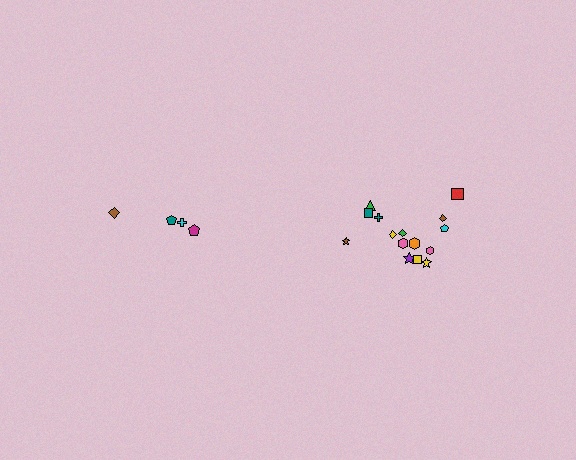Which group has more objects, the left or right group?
The right group.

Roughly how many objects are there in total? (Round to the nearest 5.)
Roughly 20 objects in total.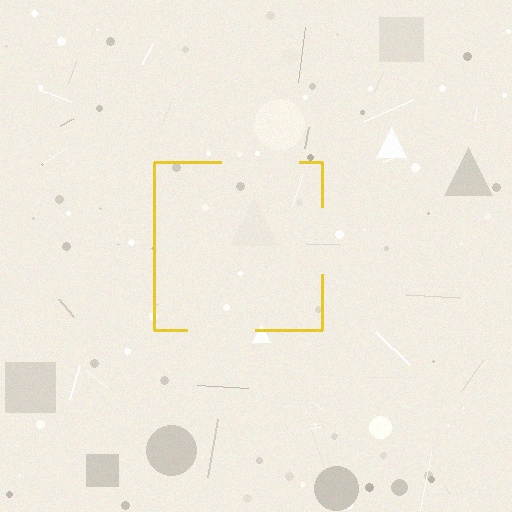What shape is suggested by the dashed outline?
The dashed outline suggests a square.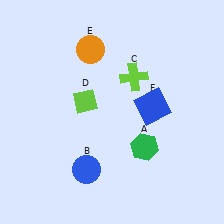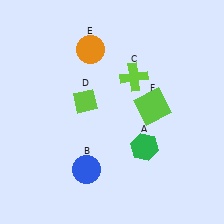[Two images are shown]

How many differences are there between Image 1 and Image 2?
There is 1 difference between the two images.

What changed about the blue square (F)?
In Image 1, F is blue. In Image 2, it changed to lime.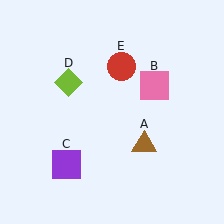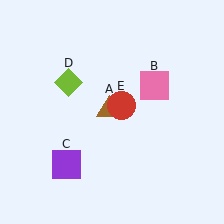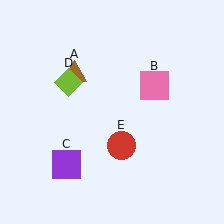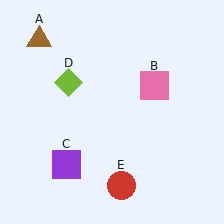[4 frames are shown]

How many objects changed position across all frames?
2 objects changed position: brown triangle (object A), red circle (object E).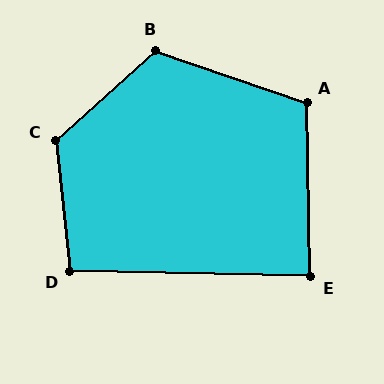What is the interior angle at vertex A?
Approximately 110 degrees (obtuse).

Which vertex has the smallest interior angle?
E, at approximately 88 degrees.